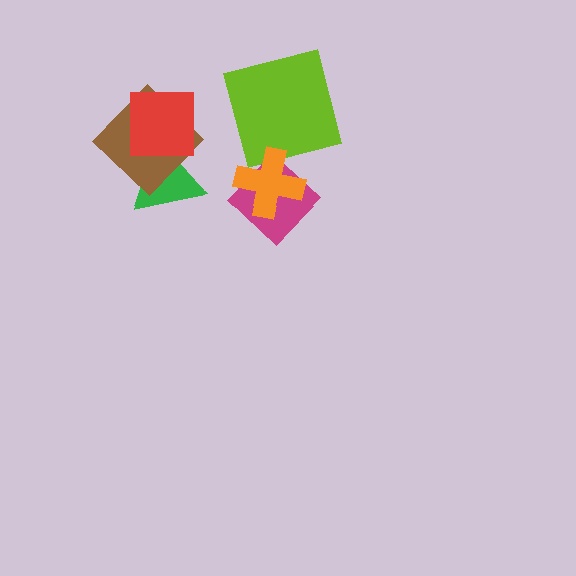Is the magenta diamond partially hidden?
Yes, it is partially covered by another shape.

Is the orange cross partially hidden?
No, no other shape covers it.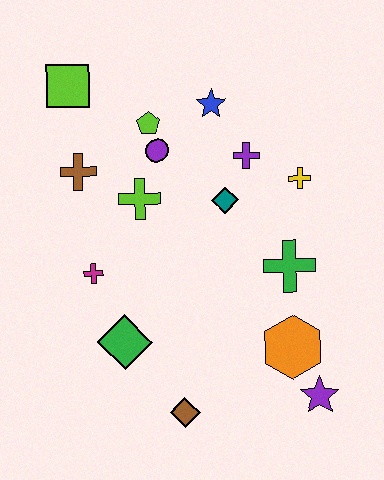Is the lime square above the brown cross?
Yes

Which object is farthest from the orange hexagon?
The lime square is farthest from the orange hexagon.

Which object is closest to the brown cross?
The lime cross is closest to the brown cross.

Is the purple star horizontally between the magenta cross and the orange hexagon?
No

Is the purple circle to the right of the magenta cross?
Yes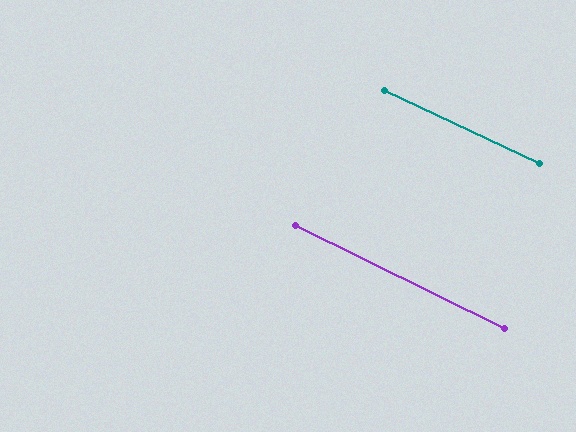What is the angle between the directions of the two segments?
Approximately 1 degree.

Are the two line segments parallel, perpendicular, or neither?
Parallel — their directions differ by only 1.2°.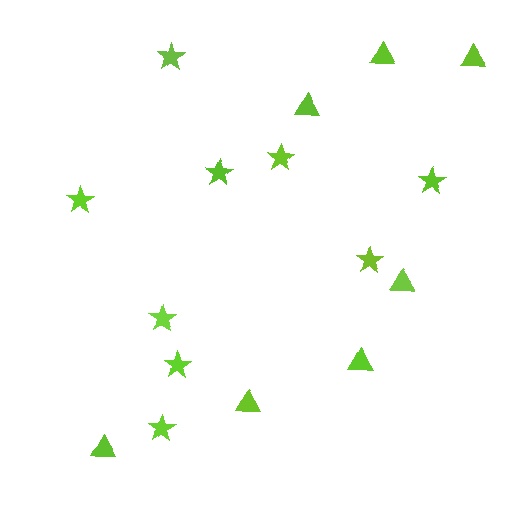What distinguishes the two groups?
There are 2 groups: one group of stars (9) and one group of triangles (7).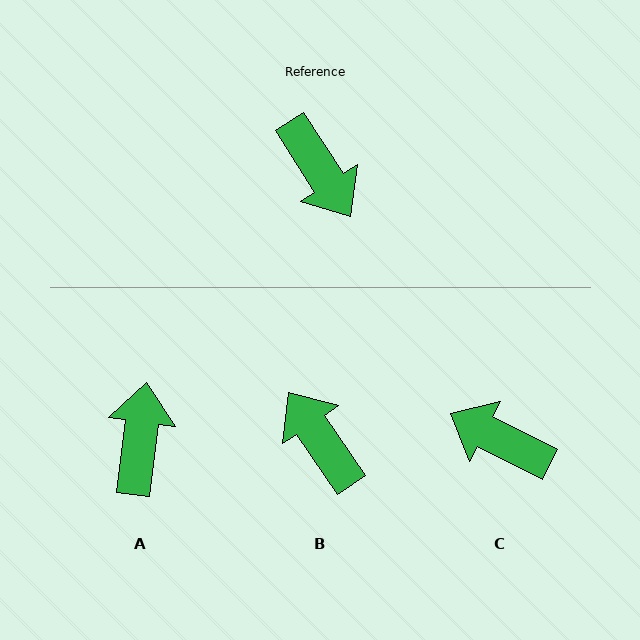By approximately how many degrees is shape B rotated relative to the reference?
Approximately 179 degrees clockwise.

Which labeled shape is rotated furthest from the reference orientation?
B, about 179 degrees away.